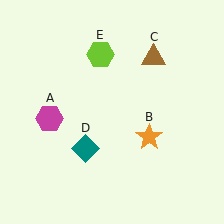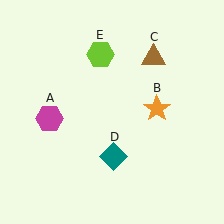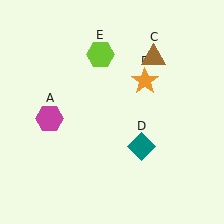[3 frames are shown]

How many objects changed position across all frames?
2 objects changed position: orange star (object B), teal diamond (object D).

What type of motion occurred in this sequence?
The orange star (object B), teal diamond (object D) rotated counterclockwise around the center of the scene.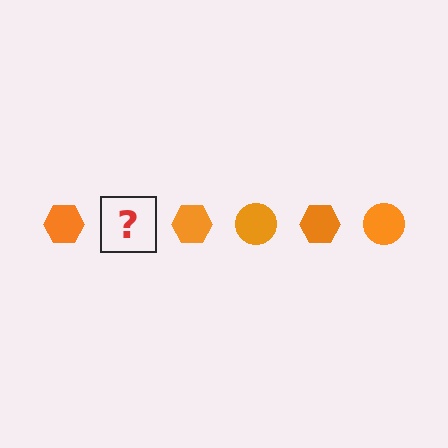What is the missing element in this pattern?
The missing element is an orange circle.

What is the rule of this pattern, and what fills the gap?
The rule is that the pattern cycles through hexagon, circle shapes in orange. The gap should be filled with an orange circle.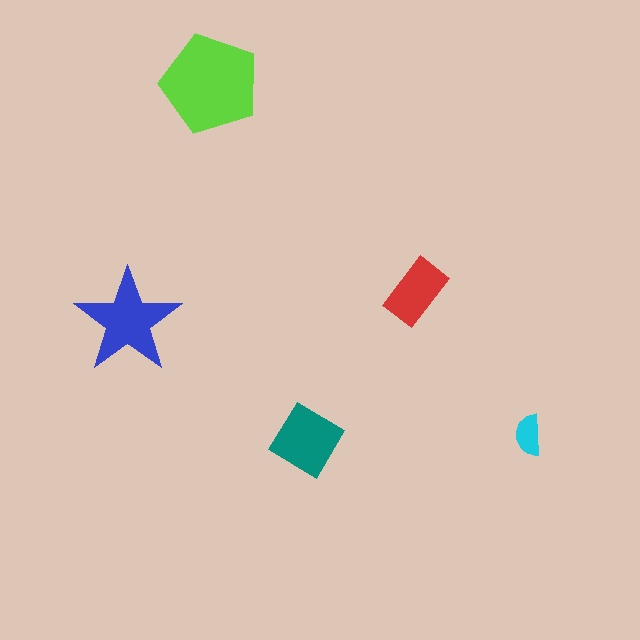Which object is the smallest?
The cyan semicircle.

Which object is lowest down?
The teal diamond is bottommost.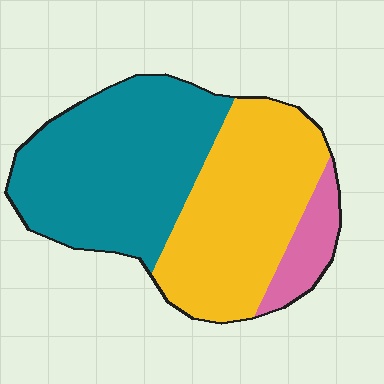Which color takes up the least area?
Pink, at roughly 10%.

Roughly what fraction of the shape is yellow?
Yellow takes up about two fifths (2/5) of the shape.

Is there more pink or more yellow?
Yellow.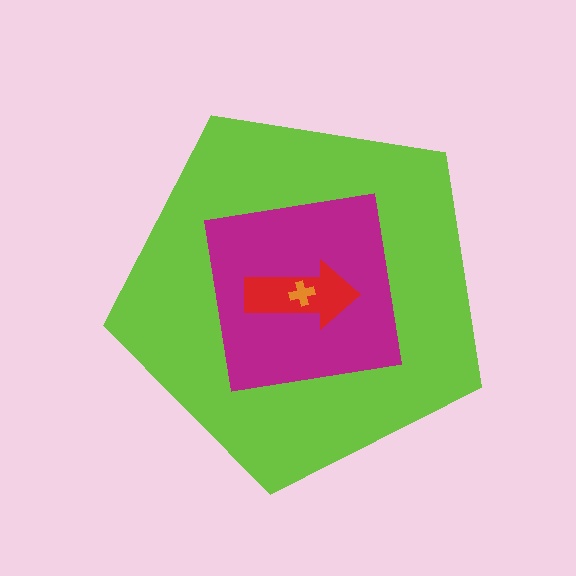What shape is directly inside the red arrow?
The orange cross.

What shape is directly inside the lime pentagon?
The magenta square.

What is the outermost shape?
The lime pentagon.